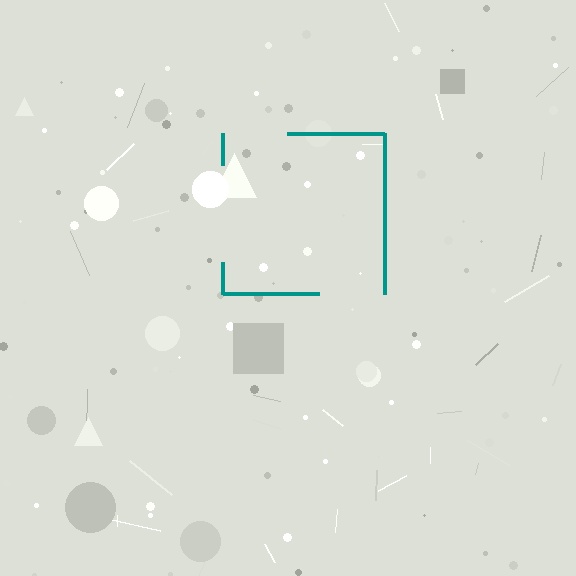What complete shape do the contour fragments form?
The contour fragments form a square.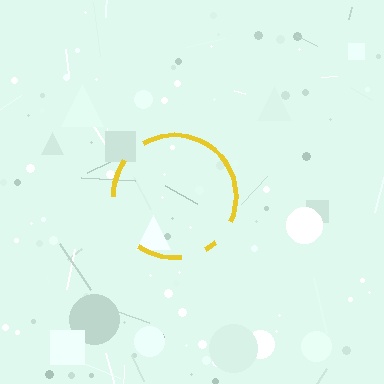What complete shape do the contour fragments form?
The contour fragments form a circle.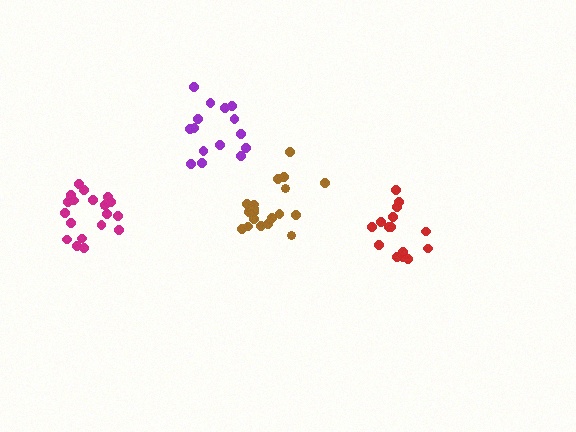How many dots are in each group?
Group 1: 20 dots, Group 2: 15 dots, Group 3: 19 dots, Group 4: 15 dots (69 total).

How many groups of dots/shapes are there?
There are 4 groups.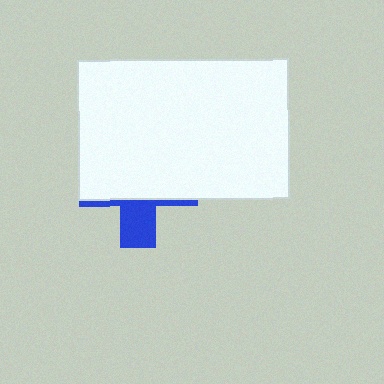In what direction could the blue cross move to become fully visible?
The blue cross could move down. That would shift it out from behind the white rectangle entirely.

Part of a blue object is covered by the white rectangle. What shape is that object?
It is a cross.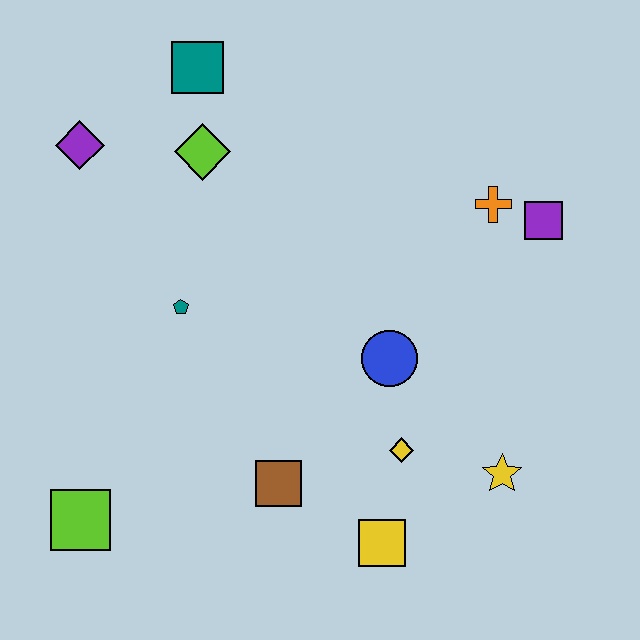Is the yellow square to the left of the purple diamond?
No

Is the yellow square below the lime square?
Yes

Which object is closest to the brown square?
The yellow square is closest to the brown square.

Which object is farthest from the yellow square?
The teal square is farthest from the yellow square.